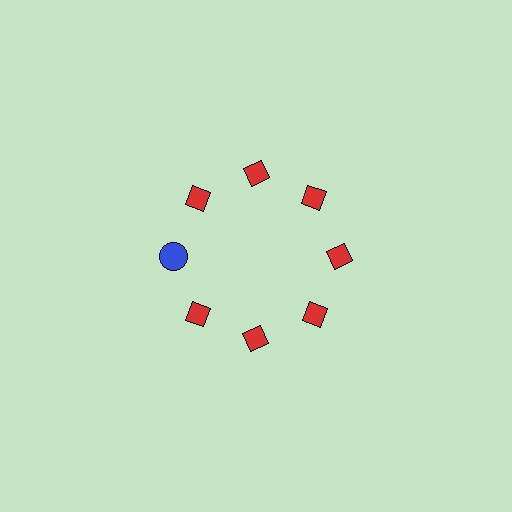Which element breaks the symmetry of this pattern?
The blue circle at roughly the 9 o'clock position breaks the symmetry. All other shapes are red diamonds.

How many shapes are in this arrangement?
There are 8 shapes arranged in a ring pattern.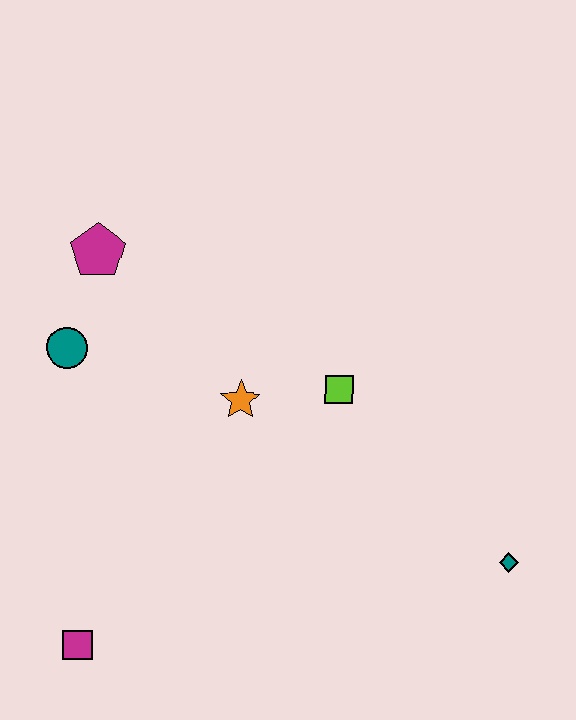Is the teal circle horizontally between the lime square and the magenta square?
No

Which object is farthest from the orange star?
The teal diamond is farthest from the orange star.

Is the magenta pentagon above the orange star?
Yes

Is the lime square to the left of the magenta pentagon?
No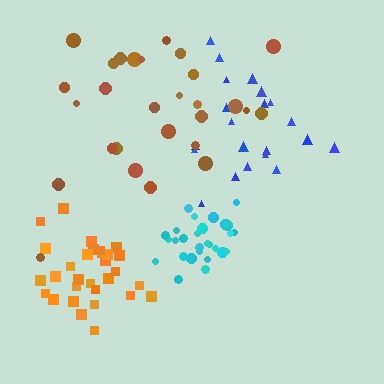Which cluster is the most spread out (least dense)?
Brown.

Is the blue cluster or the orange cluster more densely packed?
Orange.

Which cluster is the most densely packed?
Cyan.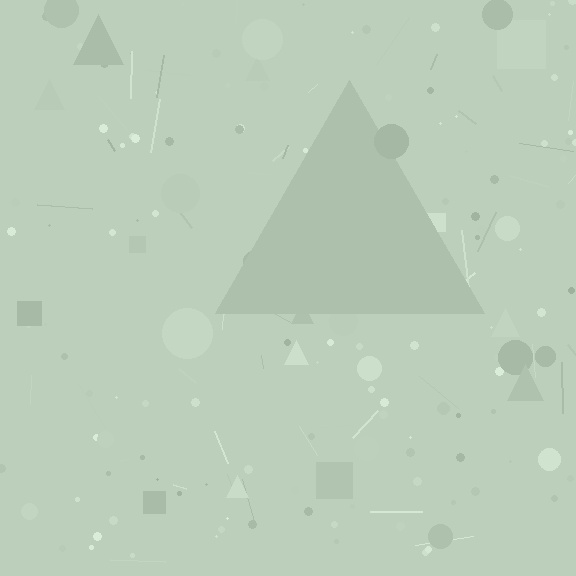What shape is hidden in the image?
A triangle is hidden in the image.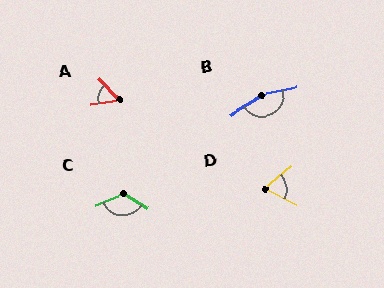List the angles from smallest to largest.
A (55°), D (67°), C (125°), B (159°).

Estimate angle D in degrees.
Approximately 67 degrees.